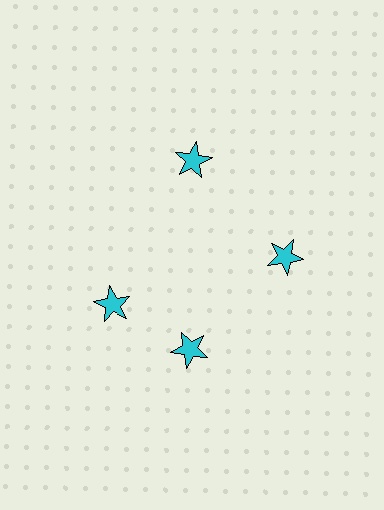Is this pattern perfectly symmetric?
No. The 4 cyan stars are arranged in a ring, but one element near the 9 o'clock position is rotated out of alignment along the ring, breaking the 4-fold rotational symmetry.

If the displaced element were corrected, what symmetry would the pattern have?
It would have 4-fold rotational symmetry — the pattern would map onto itself every 90 degrees.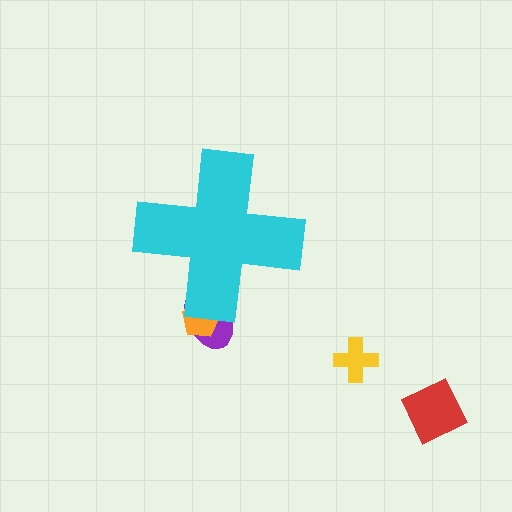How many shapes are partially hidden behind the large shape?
2 shapes are partially hidden.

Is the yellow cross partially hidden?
No, the yellow cross is fully visible.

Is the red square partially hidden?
No, the red square is fully visible.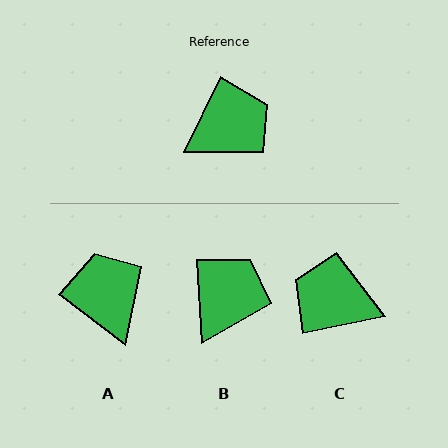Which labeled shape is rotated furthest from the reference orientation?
C, about 128 degrees away.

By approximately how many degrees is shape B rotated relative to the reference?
Approximately 30 degrees counter-clockwise.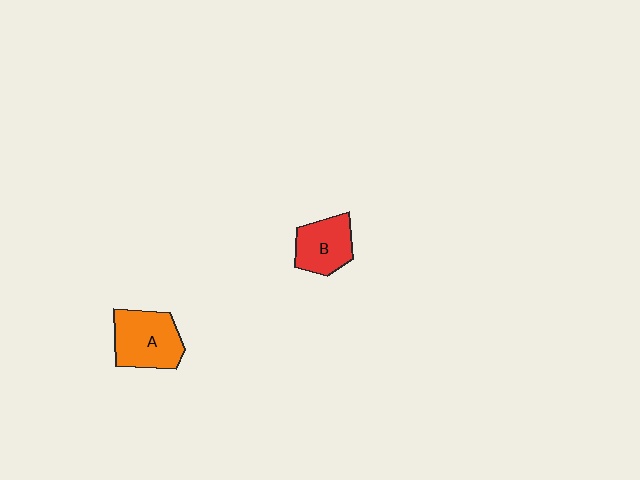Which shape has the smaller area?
Shape B (red).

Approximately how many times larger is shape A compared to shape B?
Approximately 1.3 times.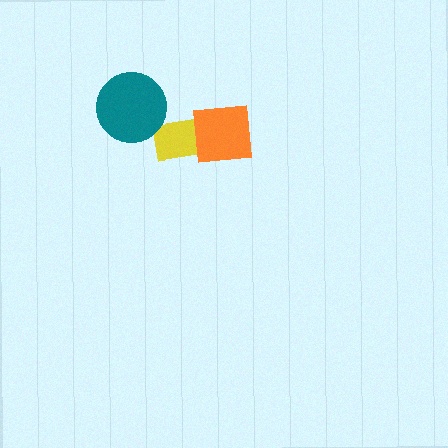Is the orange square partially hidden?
No, no other shape covers it.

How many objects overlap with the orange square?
1 object overlaps with the orange square.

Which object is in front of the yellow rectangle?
The orange square is in front of the yellow rectangle.